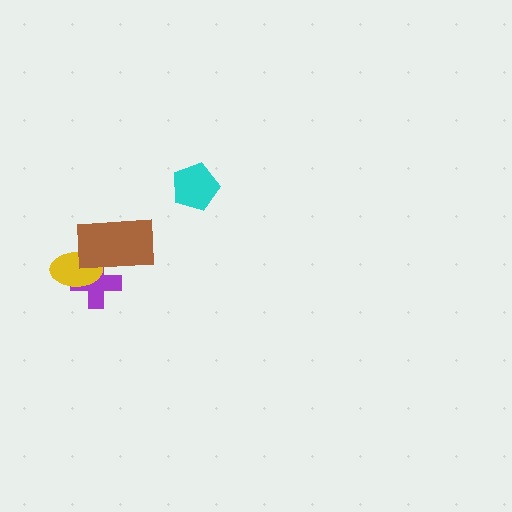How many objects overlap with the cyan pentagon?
0 objects overlap with the cyan pentagon.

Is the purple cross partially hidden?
Yes, it is partially covered by another shape.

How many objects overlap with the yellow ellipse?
2 objects overlap with the yellow ellipse.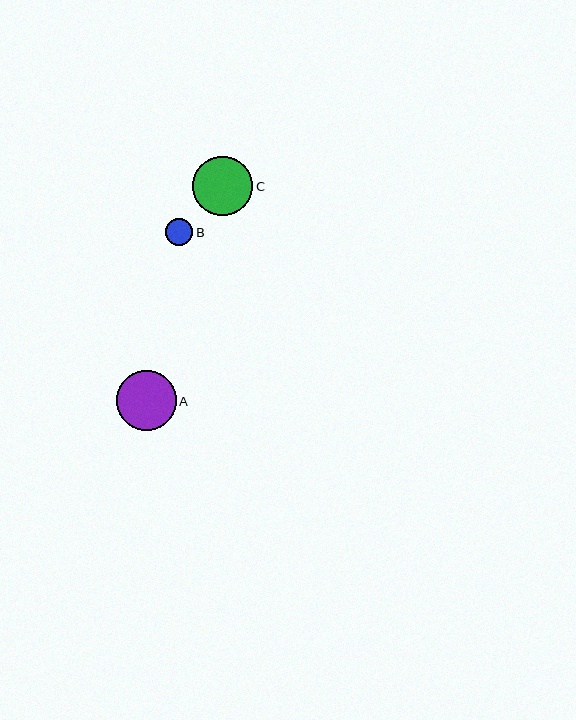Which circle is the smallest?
Circle B is the smallest with a size of approximately 27 pixels.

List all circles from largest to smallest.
From largest to smallest: A, C, B.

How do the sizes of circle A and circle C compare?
Circle A and circle C are approximately the same size.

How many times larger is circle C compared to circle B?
Circle C is approximately 2.2 times the size of circle B.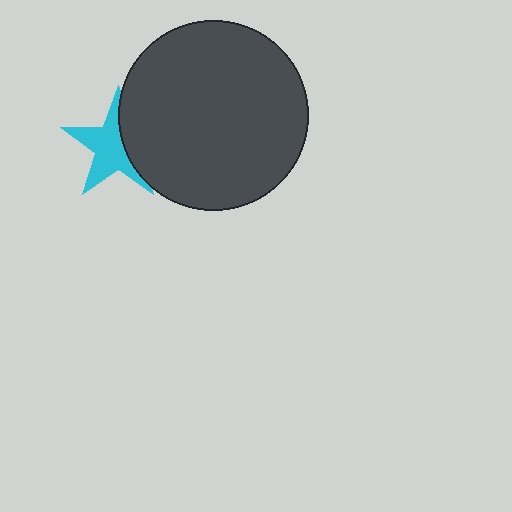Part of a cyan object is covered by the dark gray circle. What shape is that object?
It is a star.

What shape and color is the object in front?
The object in front is a dark gray circle.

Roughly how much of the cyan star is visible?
About half of it is visible (roughly 63%).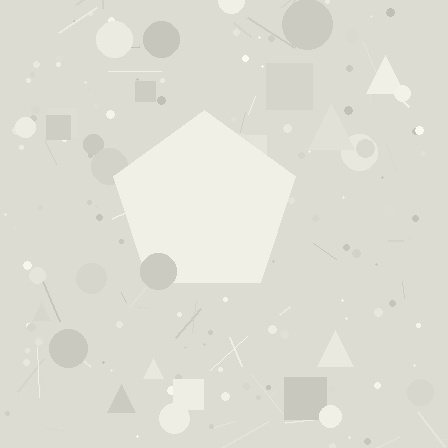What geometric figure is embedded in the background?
A pentagon is embedded in the background.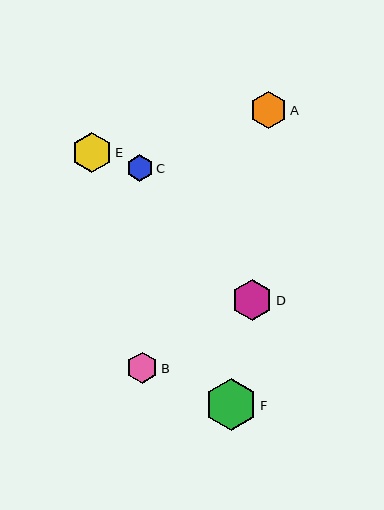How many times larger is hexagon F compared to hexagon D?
Hexagon F is approximately 1.3 times the size of hexagon D.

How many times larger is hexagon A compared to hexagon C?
Hexagon A is approximately 1.4 times the size of hexagon C.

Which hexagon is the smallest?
Hexagon C is the smallest with a size of approximately 27 pixels.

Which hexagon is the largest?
Hexagon F is the largest with a size of approximately 52 pixels.